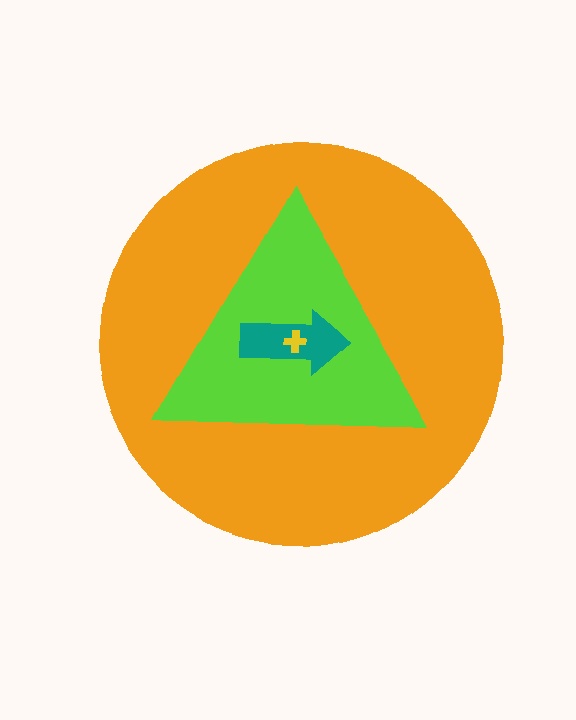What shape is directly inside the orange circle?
The lime triangle.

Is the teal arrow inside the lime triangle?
Yes.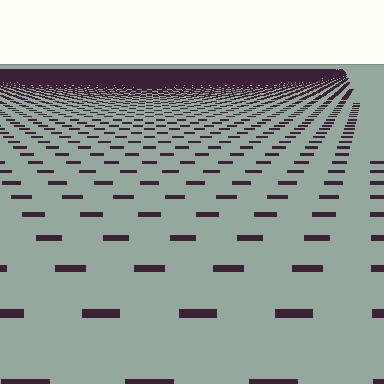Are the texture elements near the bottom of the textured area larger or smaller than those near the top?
Larger. Near the bottom, elements are closer to the viewer and appear at a bigger on-screen size.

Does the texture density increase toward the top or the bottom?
Density increases toward the top.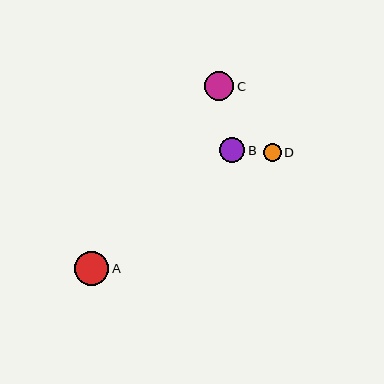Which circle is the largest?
Circle A is the largest with a size of approximately 34 pixels.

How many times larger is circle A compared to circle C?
Circle A is approximately 1.2 times the size of circle C.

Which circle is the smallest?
Circle D is the smallest with a size of approximately 18 pixels.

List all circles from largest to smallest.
From largest to smallest: A, C, B, D.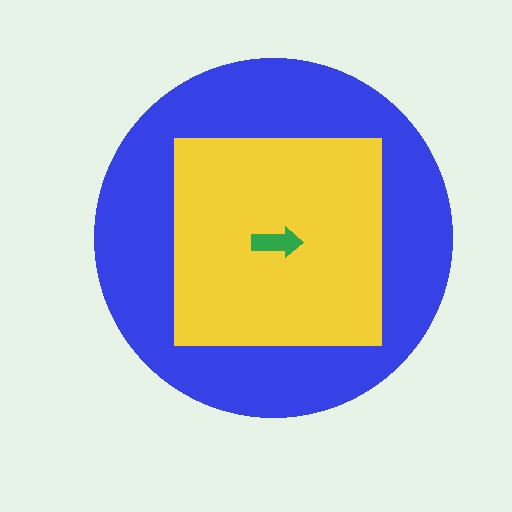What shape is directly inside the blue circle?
The yellow square.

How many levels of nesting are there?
3.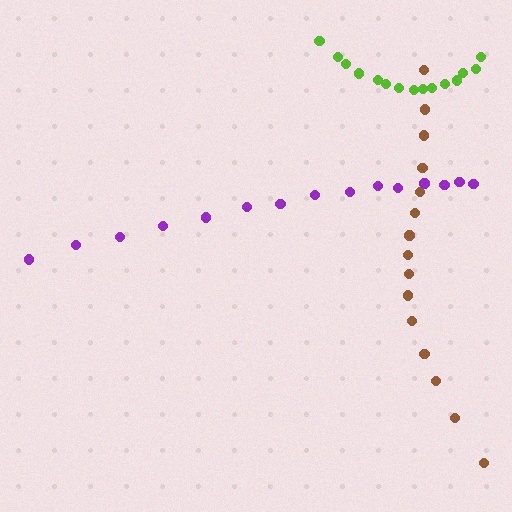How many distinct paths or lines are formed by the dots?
There are 3 distinct paths.